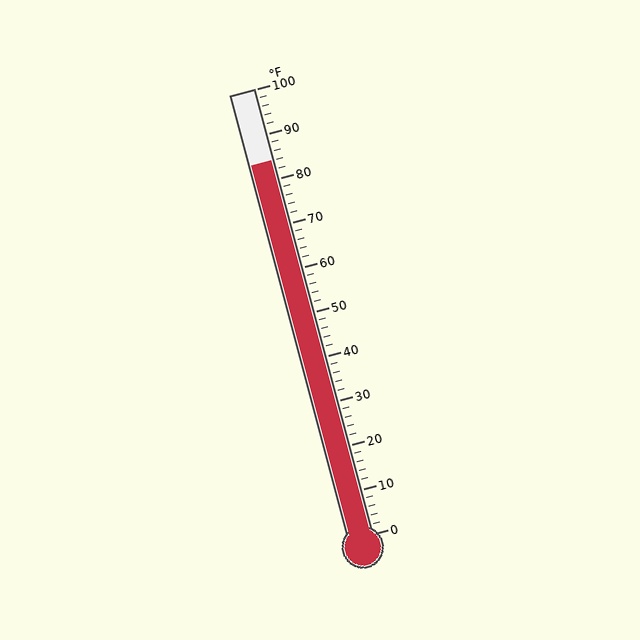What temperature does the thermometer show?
The thermometer shows approximately 84°F.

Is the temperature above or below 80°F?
The temperature is above 80°F.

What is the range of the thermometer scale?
The thermometer scale ranges from 0°F to 100°F.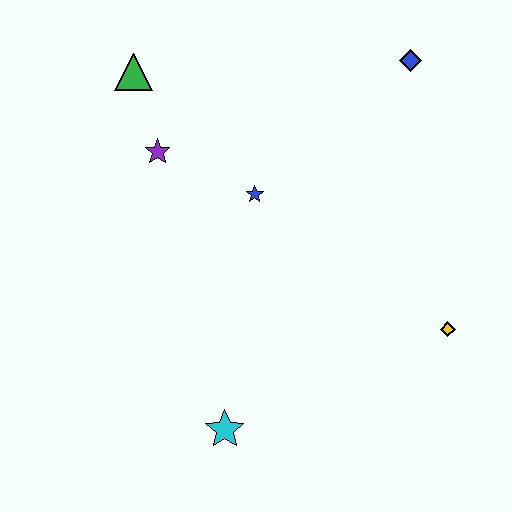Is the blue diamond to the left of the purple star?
No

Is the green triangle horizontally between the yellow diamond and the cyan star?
No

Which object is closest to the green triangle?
The purple star is closest to the green triangle.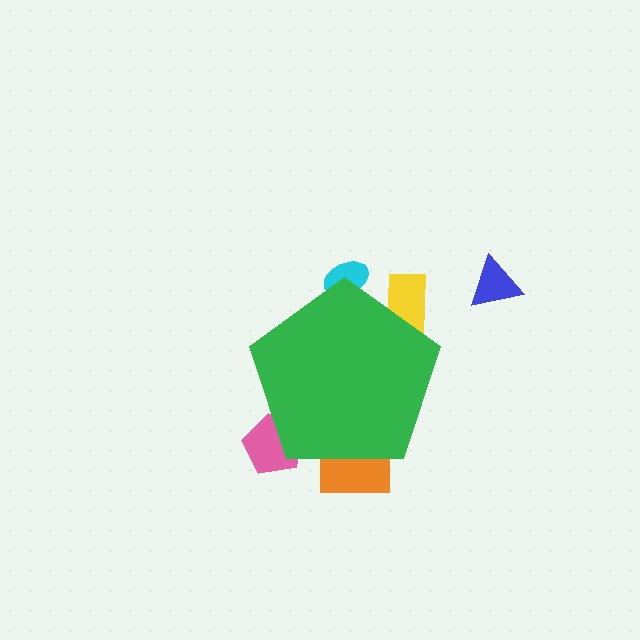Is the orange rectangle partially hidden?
Yes, the orange rectangle is partially hidden behind the green pentagon.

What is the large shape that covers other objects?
A green pentagon.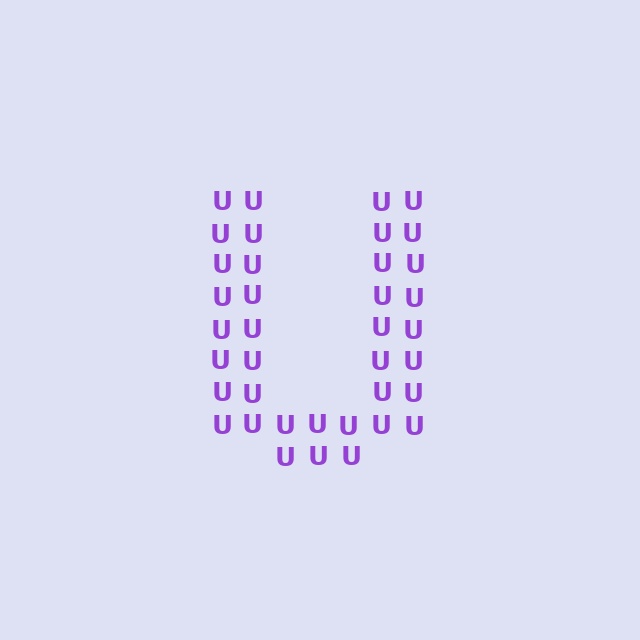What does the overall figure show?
The overall figure shows the letter U.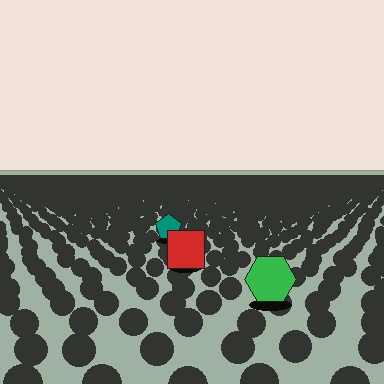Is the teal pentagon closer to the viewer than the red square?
No. The red square is closer — you can tell from the texture gradient: the ground texture is coarser near it.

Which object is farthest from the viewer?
The teal pentagon is farthest from the viewer. It appears smaller and the ground texture around it is denser.